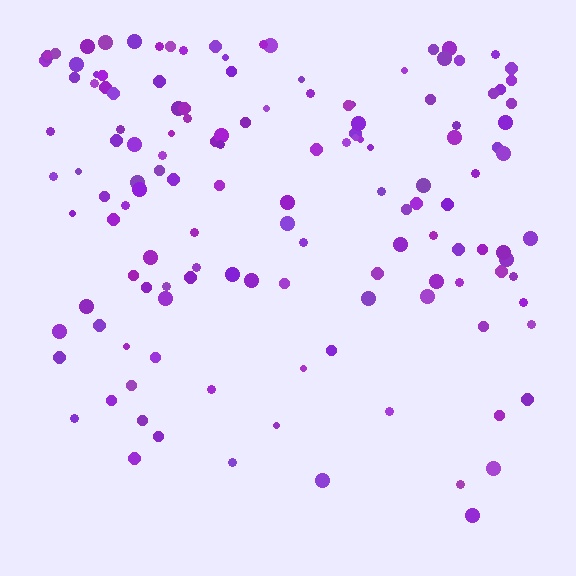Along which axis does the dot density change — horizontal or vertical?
Vertical.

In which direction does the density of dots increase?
From bottom to top, with the top side densest.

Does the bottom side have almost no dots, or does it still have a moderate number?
Still a moderate number, just noticeably fewer than the top.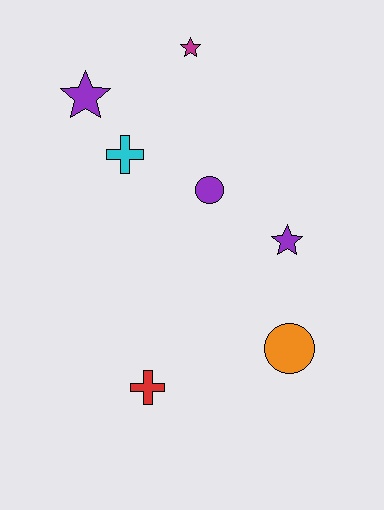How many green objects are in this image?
There are no green objects.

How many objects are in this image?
There are 7 objects.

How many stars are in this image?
There are 3 stars.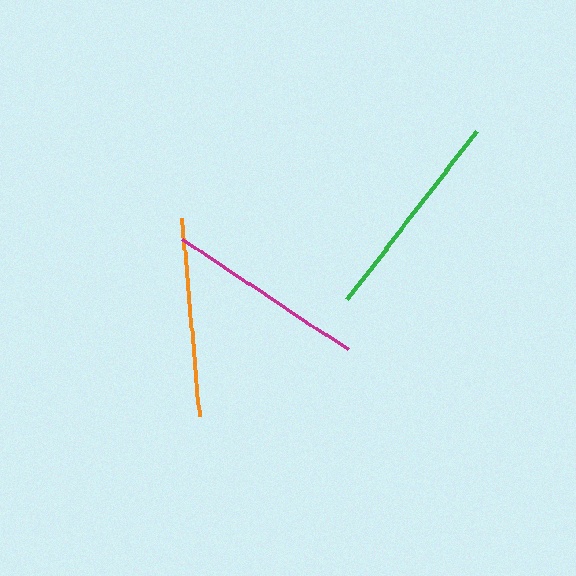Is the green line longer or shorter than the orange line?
The green line is longer than the orange line.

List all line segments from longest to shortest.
From longest to shortest: green, orange, magenta.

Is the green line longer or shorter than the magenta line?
The green line is longer than the magenta line.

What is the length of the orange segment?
The orange segment is approximately 199 pixels long.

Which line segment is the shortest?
The magenta line is the shortest at approximately 199 pixels.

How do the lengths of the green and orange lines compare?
The green and orange lines are approximately the same length.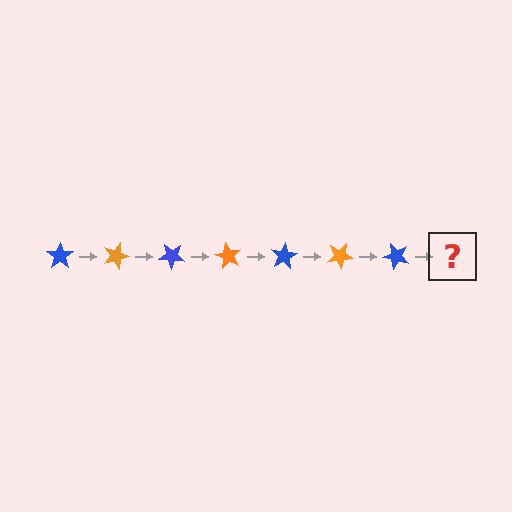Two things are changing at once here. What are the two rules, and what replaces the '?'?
The two rules are that it rotates 20 degrees each step and the color cycles through blue and orange. The '?' should be an orange star, rotated 140 degrees from the start.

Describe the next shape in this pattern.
It should be an orange star, rotated 140 degrees from the start.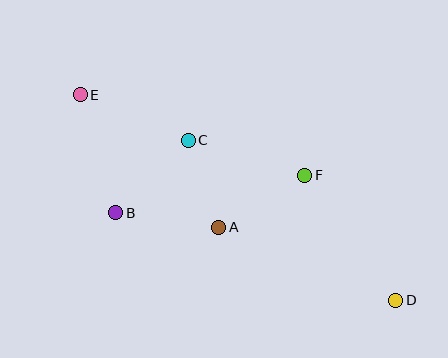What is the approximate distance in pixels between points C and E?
The distance between C and E is approximately 117 pixels.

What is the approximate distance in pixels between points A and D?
The distance between A and D is approximately 191 pixels.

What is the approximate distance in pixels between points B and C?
The distance between B and C is approximately 103 pixels.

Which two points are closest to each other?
Points A and C are closest to each other.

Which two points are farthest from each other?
Points D and E are farthest from each other.